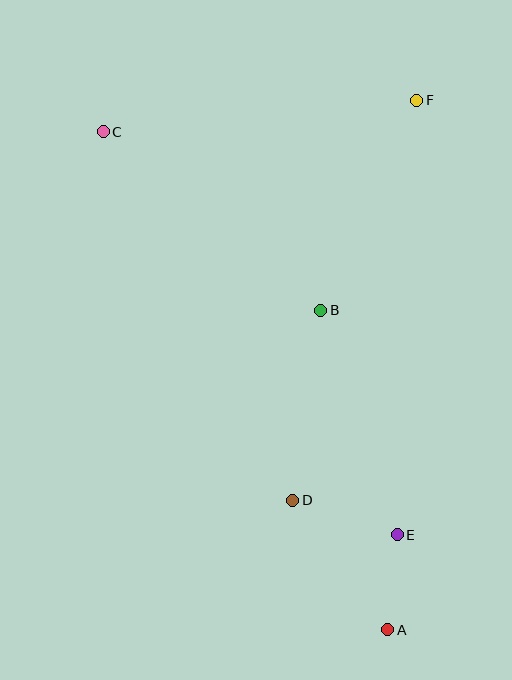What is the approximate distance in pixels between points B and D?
The distance between B and D is approximately 192 pixels.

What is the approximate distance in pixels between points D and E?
The distance between D and E is approximately 110 pixels.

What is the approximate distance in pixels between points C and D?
The distance between C and D is approximately 414 pixels.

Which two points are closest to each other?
Points A and E are closest to each other.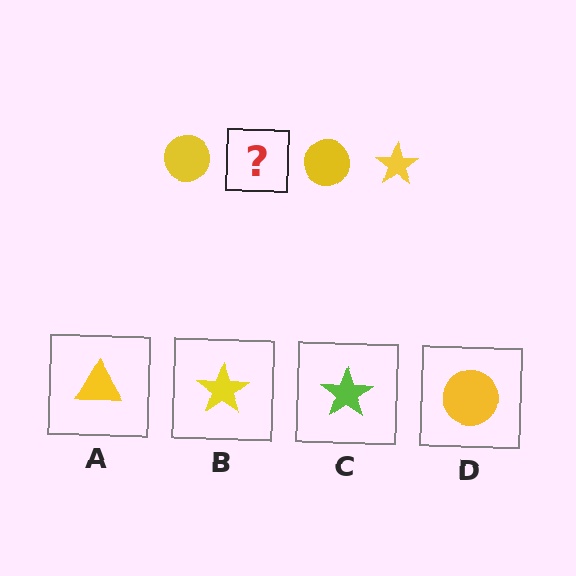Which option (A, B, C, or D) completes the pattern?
B.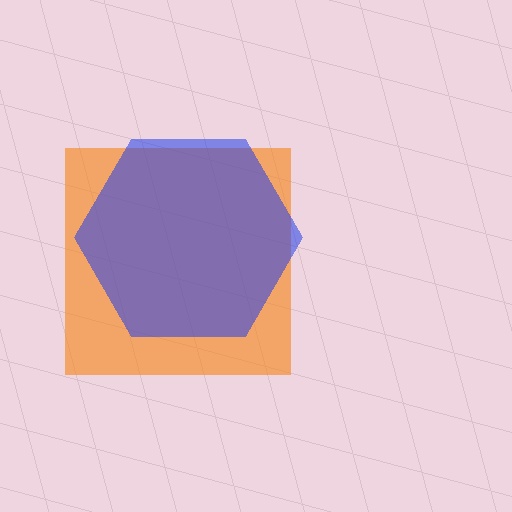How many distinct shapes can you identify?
There are 2 distinct shapes: an orange square, a blue hexagon.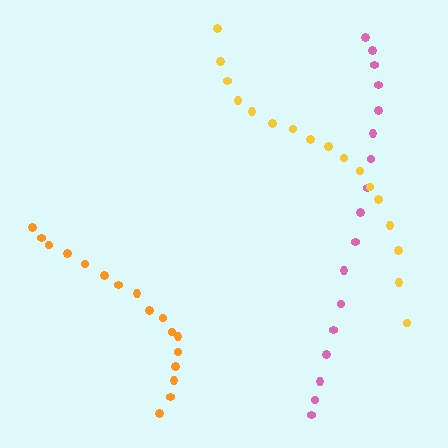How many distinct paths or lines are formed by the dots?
There are 3 distinct paths.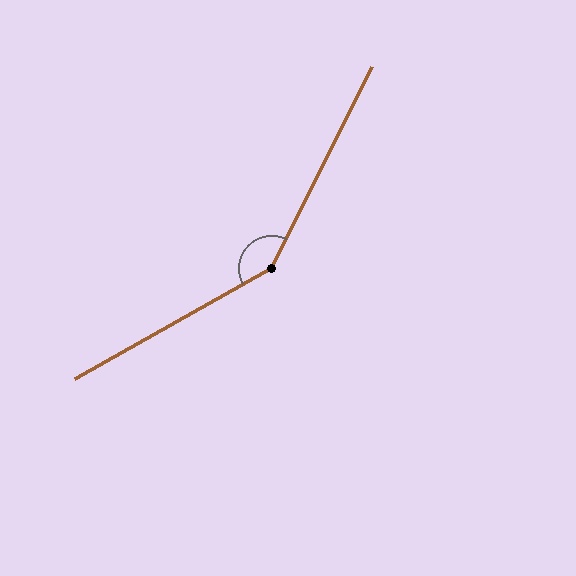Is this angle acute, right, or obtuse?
It is obtuse.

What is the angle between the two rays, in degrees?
Approximately 146 degrees.